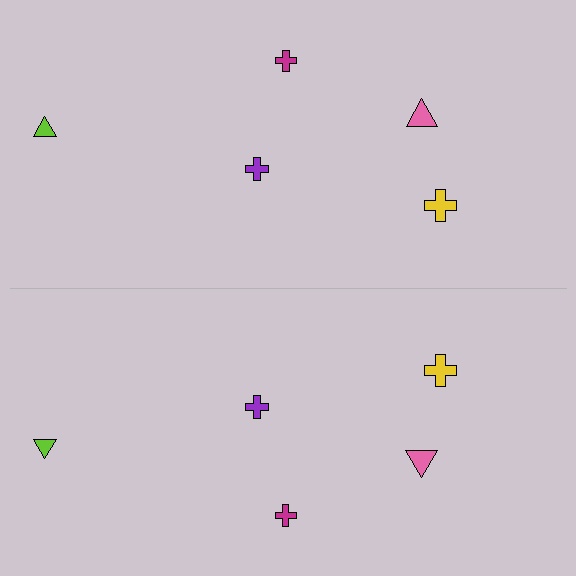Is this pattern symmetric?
Yes, this pattern has bilateral (reflection) symmetry.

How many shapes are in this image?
There are 10 shapes in this image.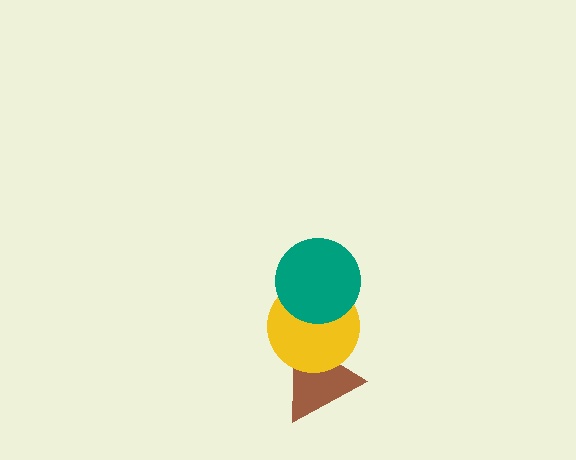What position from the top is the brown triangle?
The brown triangle is 3rd from the top.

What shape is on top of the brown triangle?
The yellow circle is on top of the brown triangle.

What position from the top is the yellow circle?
The yellow circle is 2nd from the top.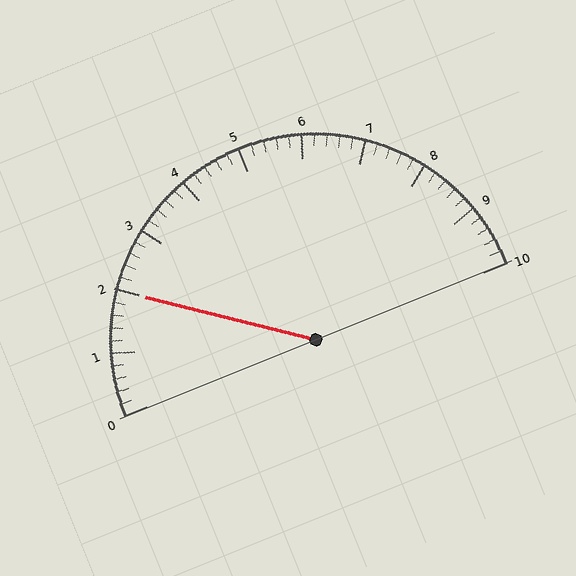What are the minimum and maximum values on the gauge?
The gauge ranges from 0 to 10.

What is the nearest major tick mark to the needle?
The nearest major tick mark is 2.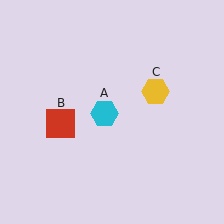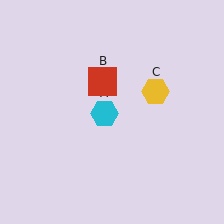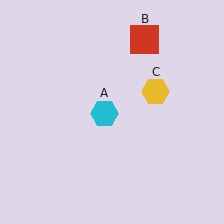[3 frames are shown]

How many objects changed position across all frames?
1 object changed position: red square (object B).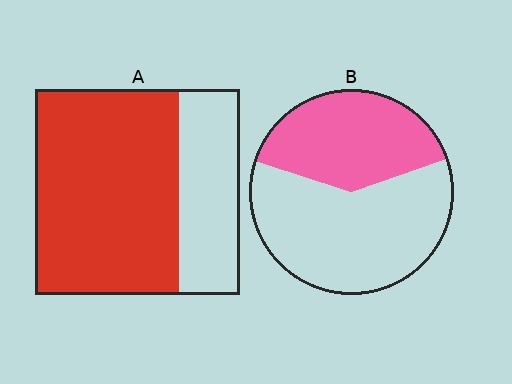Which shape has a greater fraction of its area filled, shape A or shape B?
Shape A.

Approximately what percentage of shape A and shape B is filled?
A is approximately 70% and B is approximately 40%.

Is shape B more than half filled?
No.